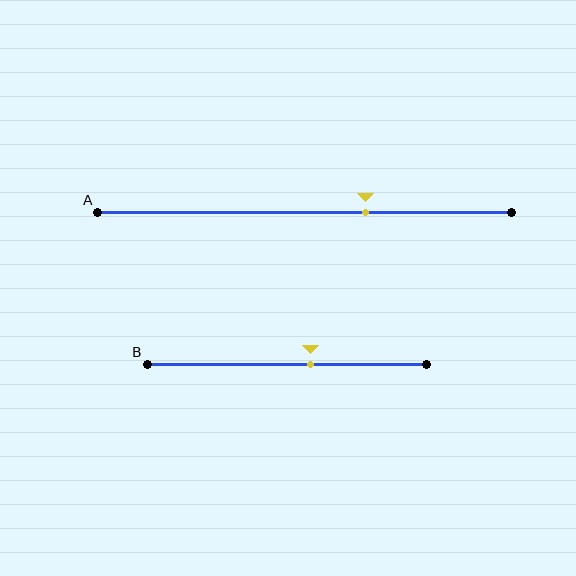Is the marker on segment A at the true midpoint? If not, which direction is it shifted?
No, the marker on segment A is shifted to the right by about 15% of the segment length.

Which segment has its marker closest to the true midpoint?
Segment B has its marker closest to the true midpoint.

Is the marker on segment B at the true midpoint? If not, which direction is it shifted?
No, the marker on segment B is shifted to the right by about 9% of the segment length.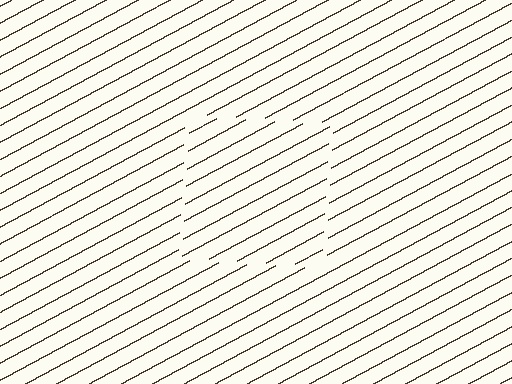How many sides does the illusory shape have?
4 sides — the line-ends trace a square.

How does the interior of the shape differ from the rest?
The interior of the shape contains the same grating, shifted by half a period — the contour is defined by the phase discontinuity where line-ends from the inner and outer gratings abut.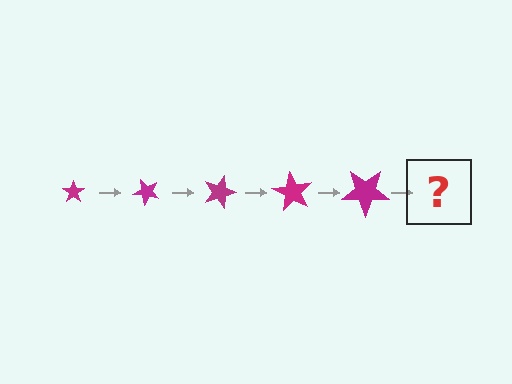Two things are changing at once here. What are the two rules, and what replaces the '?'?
The two rules are that the star grows larger each step and it rotates 45 degrees each step. The '?' should be a star, larger than the previous one and rotated 225 degrees from the start.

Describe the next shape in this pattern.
It should be a star, larger than the previous one and rotated 225 degrees from the start.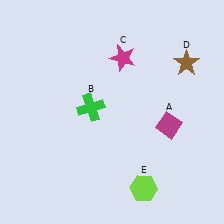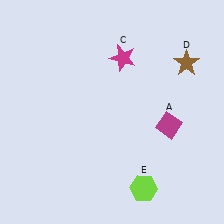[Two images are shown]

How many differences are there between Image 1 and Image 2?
There is 1 difference between the two images.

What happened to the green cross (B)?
The green cross (B) was removed in Image 2. It was in the top-left area of Image 1.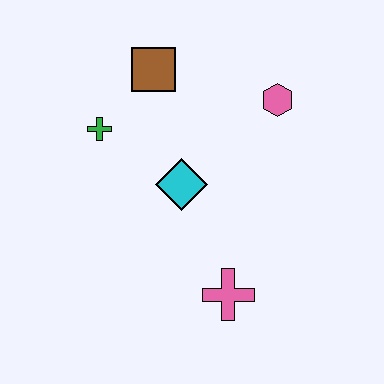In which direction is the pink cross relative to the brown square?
The pink cross is below the brown square.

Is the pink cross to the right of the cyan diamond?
Yes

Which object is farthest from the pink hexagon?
The pink cross is farthest from the pink hexagon.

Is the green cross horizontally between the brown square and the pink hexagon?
No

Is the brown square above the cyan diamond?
Yes